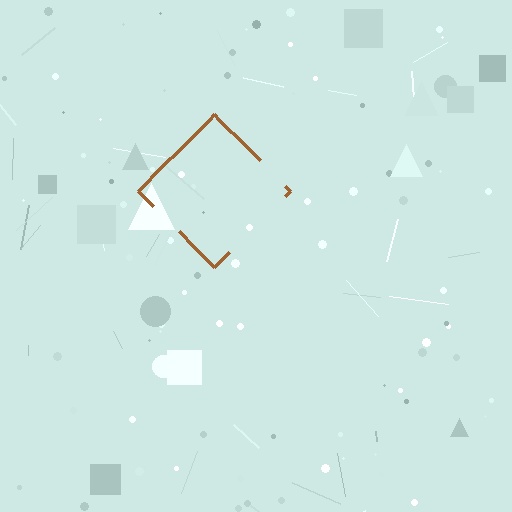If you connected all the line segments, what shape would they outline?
They would outline a diamond.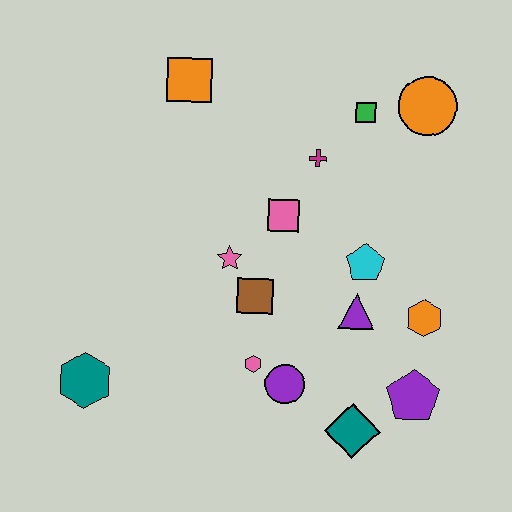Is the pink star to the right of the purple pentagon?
No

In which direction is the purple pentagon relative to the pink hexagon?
The purple pentagon is to the right of the pink hexagon.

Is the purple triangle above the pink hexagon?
Yes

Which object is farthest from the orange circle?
The teal hexagon is farthest from the orange circle.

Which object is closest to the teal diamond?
The purple pentagon is closest to the teal diamond.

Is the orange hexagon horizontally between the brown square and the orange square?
No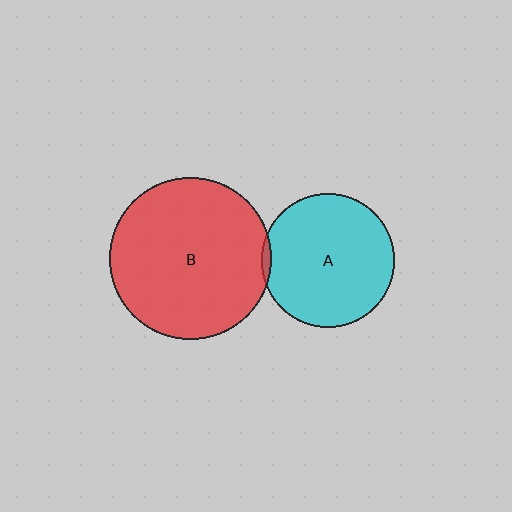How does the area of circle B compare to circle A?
Approximately 1.5 times.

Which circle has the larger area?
Circle B (red).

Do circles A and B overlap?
Yes.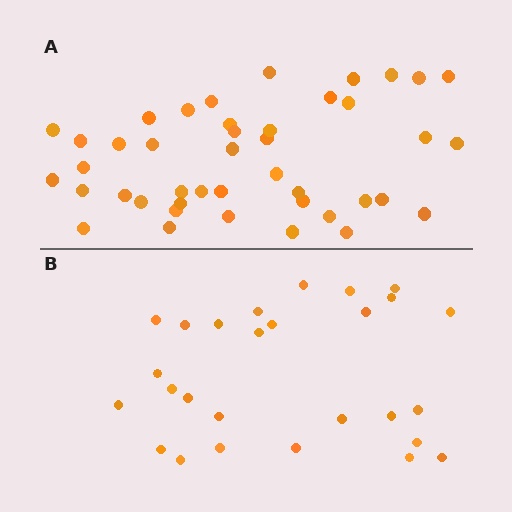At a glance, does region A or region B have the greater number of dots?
Region A (the top region) has more dots.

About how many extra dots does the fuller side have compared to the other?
Region A has approximately 15 more dots than region B.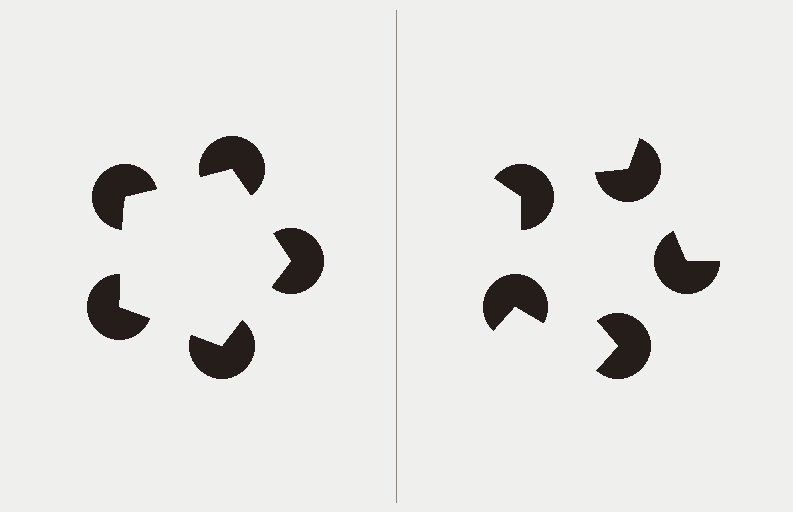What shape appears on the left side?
An illusory pentagon.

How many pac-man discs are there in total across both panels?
10 — 5 on each side.